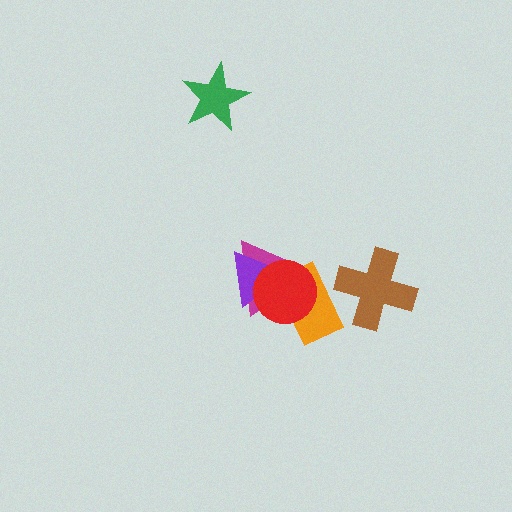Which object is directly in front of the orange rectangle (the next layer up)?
The brown cross is directly in front of the orange rectangle.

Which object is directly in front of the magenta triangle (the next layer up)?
The purple triangle is directly in front of the magenta triangle.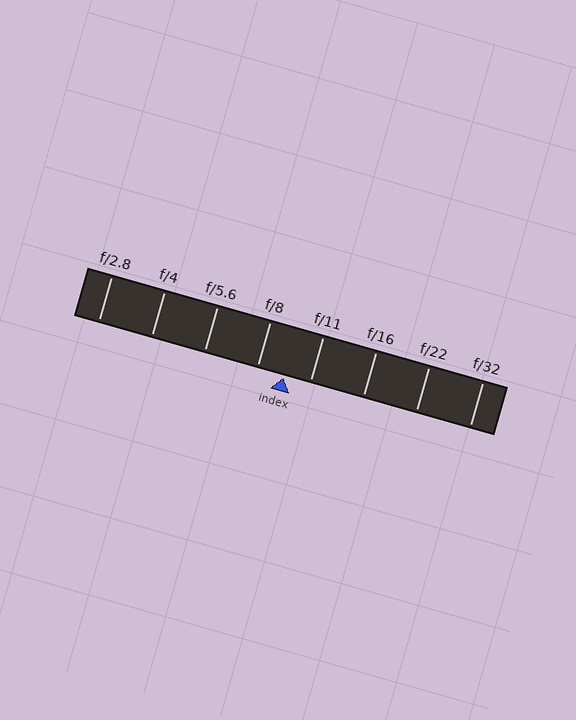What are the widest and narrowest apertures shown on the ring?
The widest aperture shown is f/2.8 and the narrowest is f/32.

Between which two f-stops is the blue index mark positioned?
The index mark is between f/8 and f/11.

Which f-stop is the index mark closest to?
The index mark is closest to f/11.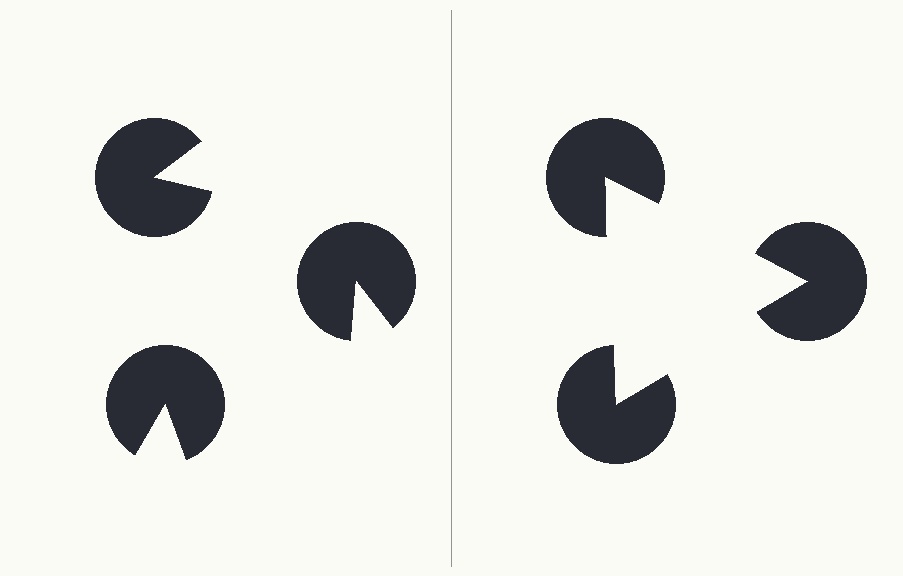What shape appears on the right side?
An illusory triangle.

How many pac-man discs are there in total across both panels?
6 — 3 on each side.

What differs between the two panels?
The pac-man discs are positioned identically on both sides; only the wedge orientations differ. On the right they align to a triangle; on the left they are misaligned.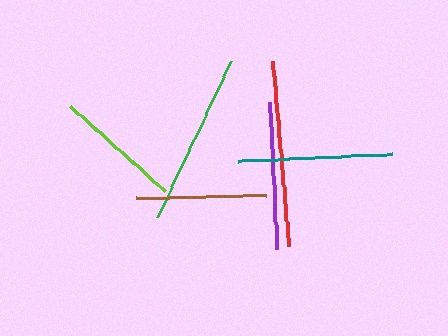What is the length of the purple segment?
The purple segment is approximately 147 pixels long.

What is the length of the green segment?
The green segment is approximately 174 pixels long.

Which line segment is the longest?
The red line is the longest at approximately 187 pixels.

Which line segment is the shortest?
The lime line is the shortest at approximately 127 pixels.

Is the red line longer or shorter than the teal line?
The red line is longer than the teal line.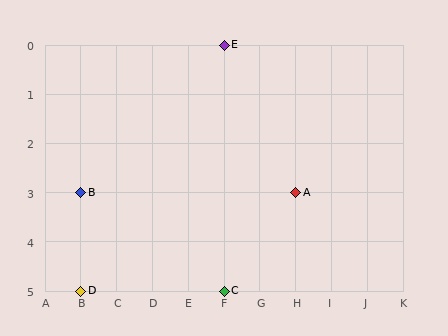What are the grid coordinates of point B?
Point B is at grid coordinates (B, 3).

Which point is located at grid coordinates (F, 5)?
Point C is at (F, 5).